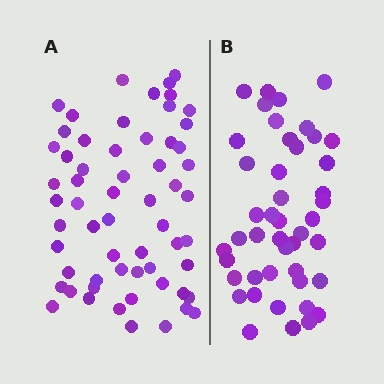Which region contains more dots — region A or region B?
Region A (the left region) has more dots.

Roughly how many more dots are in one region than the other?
Region A has approximately 15 more dots than region B.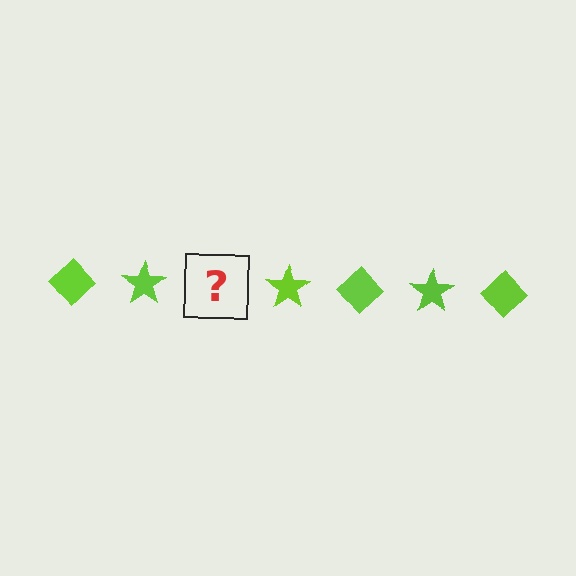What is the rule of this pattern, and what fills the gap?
The rule is that the pattern cycles through diamond, star shapes in lime. The gap should be filled with a lime diamond.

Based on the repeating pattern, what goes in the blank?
The blank should be a lime diamond.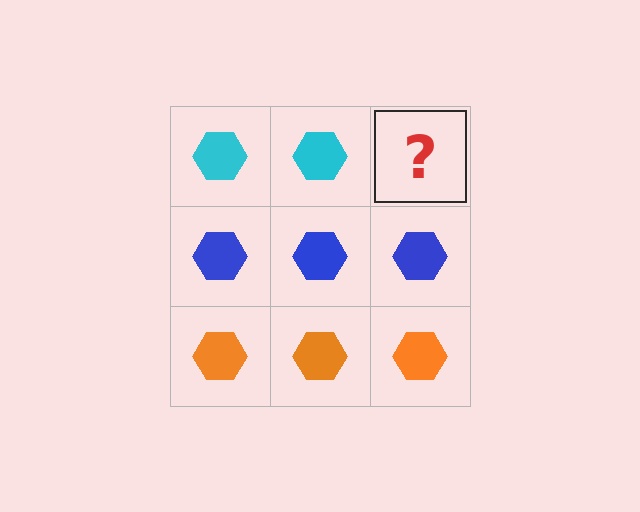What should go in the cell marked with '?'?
The missing cell should contain a cyan hexagon.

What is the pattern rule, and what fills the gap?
The rule is that each row has a consistent color. The gap should be filled with a cyan hexagon.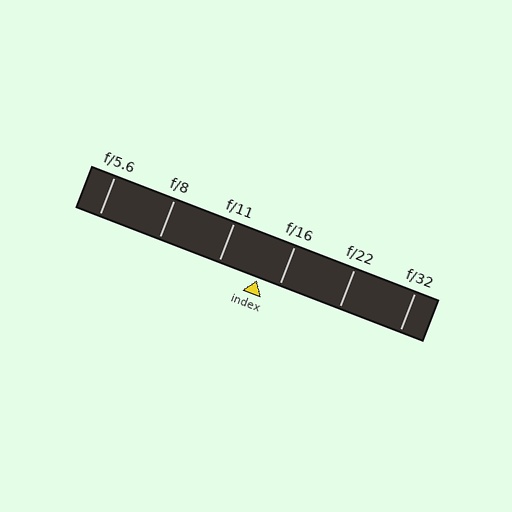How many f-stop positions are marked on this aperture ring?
There are 6 f-stop positions marked.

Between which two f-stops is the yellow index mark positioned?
The index mark is between f/11 and f/16.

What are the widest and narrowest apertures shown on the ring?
The widest aperture shown is f/5.6 and the narrowest is f/32.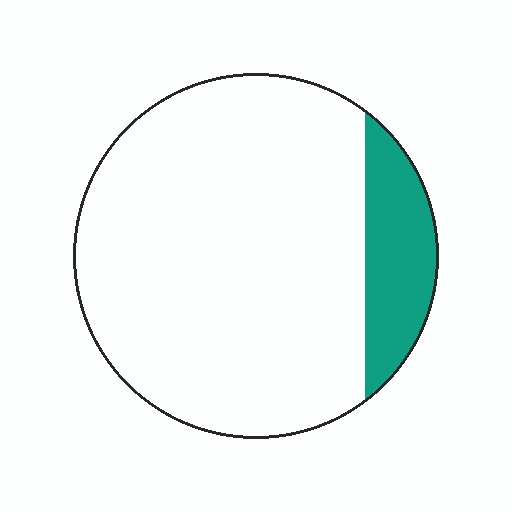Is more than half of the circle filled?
No.